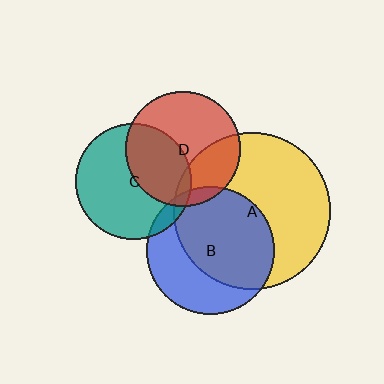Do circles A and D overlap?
Yes.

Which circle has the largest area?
Circle A (yellow).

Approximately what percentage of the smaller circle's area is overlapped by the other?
Approximately 30%.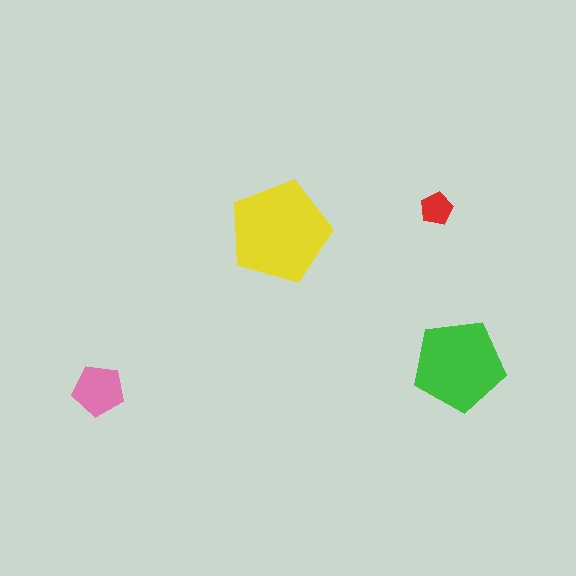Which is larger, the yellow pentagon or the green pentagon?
The yellow one.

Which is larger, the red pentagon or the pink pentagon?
The pink one.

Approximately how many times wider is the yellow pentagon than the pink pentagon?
About 2 times wider.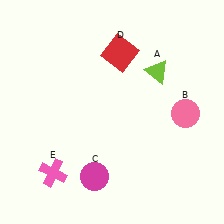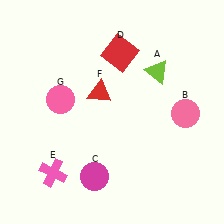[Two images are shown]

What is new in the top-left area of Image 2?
A red triangle (F) was added in the top-left area of Image 2.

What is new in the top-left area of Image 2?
A pink circle (G) was added in the top-left area of Image 2.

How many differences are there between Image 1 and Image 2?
There are 2 differences between the two images.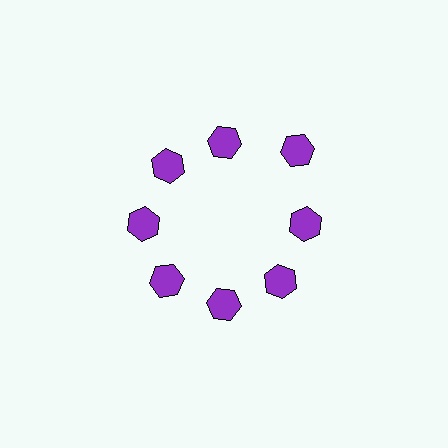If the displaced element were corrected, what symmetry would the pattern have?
It would have 8-fold rotational symmetry — the pattern would map onto itself every 45 degrees.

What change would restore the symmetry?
The symmetry would be restored by moving it inward, back onto the ring so that all 8 hexagons sit at equal angles and equal distance from the center.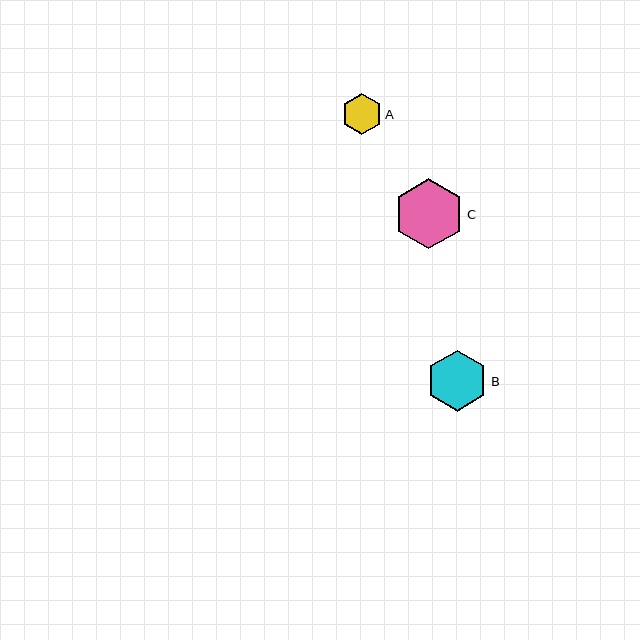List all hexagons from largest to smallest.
From largest to smallest: C, B, A.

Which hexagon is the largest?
Hexagon C is the largest with a size of approximately 70 pixels.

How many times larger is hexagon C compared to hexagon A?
Hexagon C is approximately 1.7 times the size of hexagon A.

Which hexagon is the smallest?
Hexagon A is the smallest with a size of approximately 40 pixels.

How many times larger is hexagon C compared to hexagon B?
Hexagon C is approximately 1.2 times the size of hexagon B.